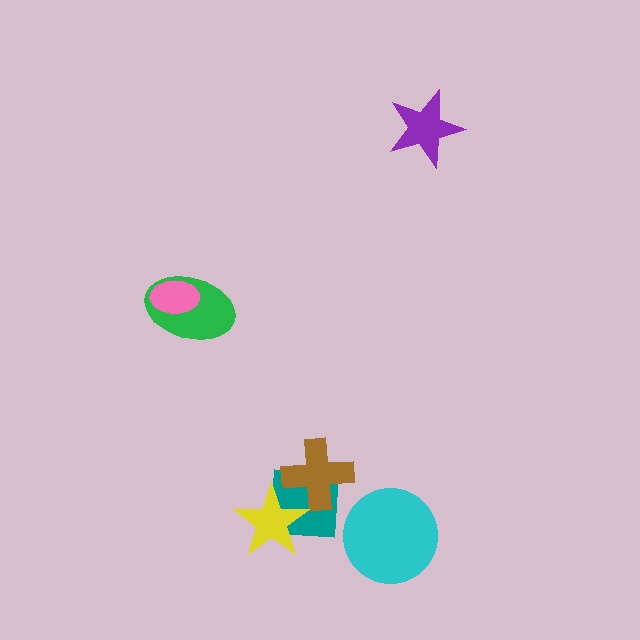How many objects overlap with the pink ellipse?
1 object overlaps with the pink ellipse.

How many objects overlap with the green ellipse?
1 object overlaps with the green ellipse.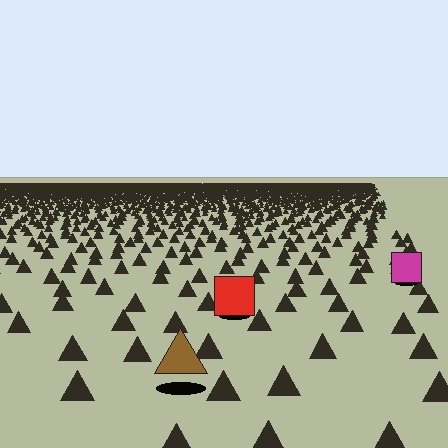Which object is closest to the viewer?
The brown triangle is closest. The texture marks near it are larger and more spread out.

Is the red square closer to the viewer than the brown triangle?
No. The brown triangle is closer — you can tell from the texture gradient: the ground texture is coarser near it.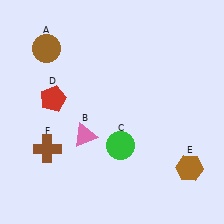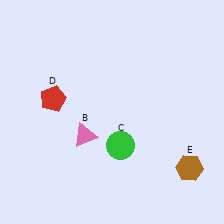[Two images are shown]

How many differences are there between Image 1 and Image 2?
There are 2 differences between the two images.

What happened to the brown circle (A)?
The brown circle (A) was removed in Image 2. It was in the top-left area of Image 1.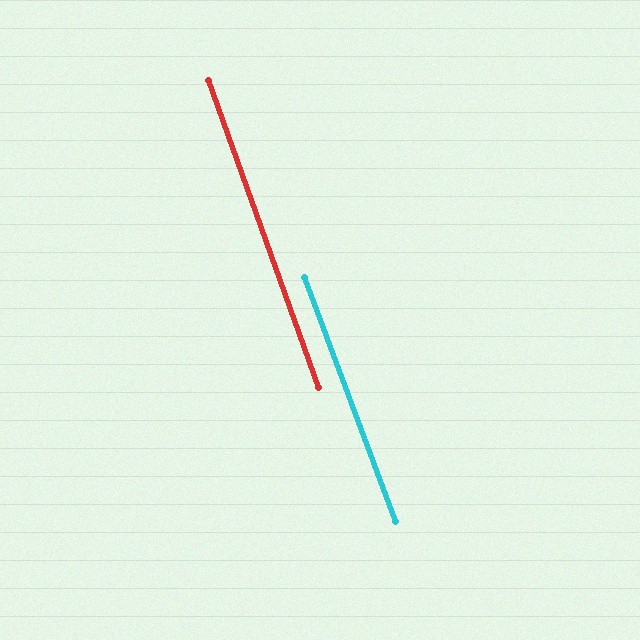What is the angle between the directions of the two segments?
Approximately 1 degree.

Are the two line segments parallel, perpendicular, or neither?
Parallel — their directions differ by only 0.7°.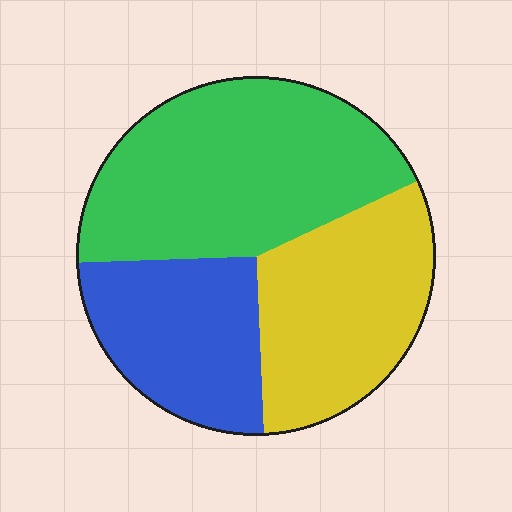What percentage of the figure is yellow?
Yellow covers 31% of the figure.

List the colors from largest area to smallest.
From largest to smallest: green, yellow, blue.